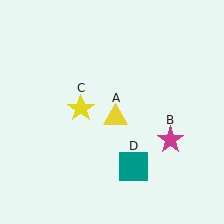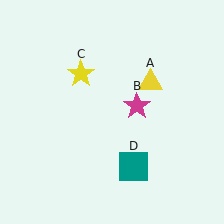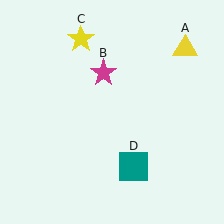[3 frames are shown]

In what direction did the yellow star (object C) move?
The yellow star (object C) moved up.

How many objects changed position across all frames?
3 objects changed position: yellow triangle (object A), magenta star (object B), yellow star (object C).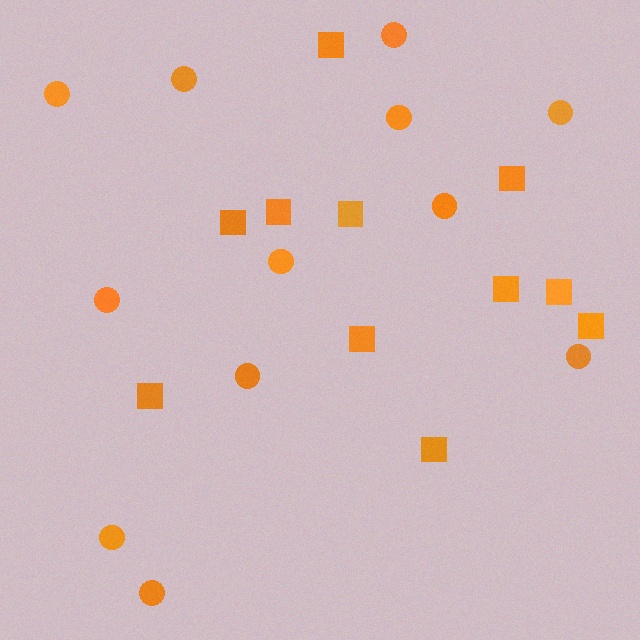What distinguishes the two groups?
There are 2 groups: one group of squares (11) and one group of circles (12).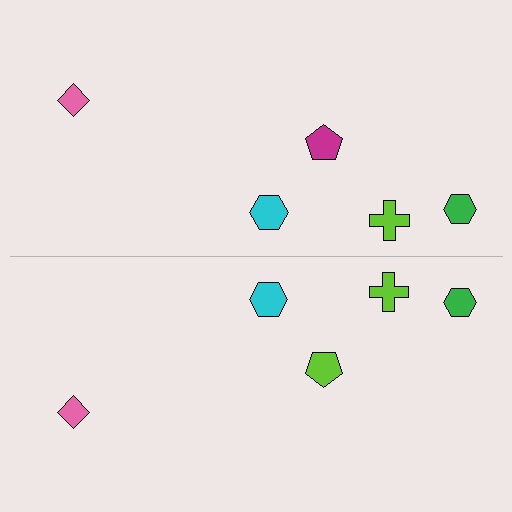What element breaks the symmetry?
The lime pentagon on the bottom side breaks the symmetry — its mirror counterpart is magenta.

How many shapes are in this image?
There are 10 shapes in this image.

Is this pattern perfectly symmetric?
No, the pattern is not perfectly symmetric. The lime pentagon on the bottom side breaks the symmetry — its mirror counterpart is magenta.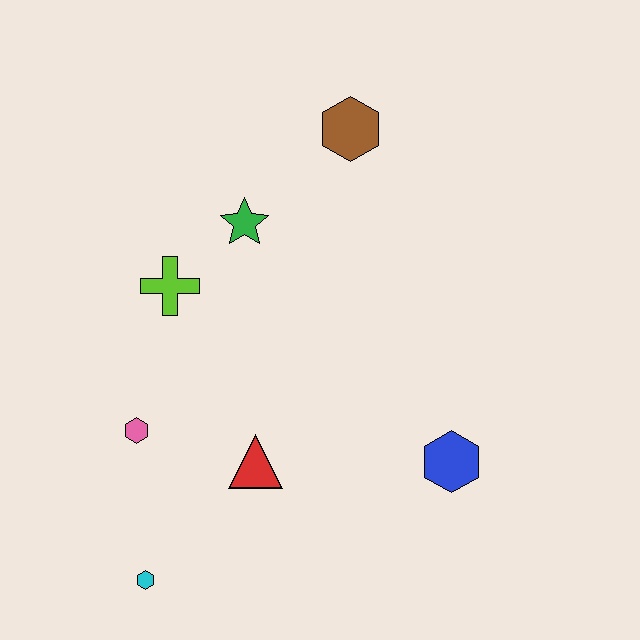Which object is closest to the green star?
The lime cross is closest to the green star.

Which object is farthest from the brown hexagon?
The cyan hexagon is farthest from the brown hexagon.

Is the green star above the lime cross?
Yes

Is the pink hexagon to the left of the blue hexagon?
Yes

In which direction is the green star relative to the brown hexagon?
The green star is to the left of the brown hexagon.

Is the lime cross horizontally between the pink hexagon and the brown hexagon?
Yes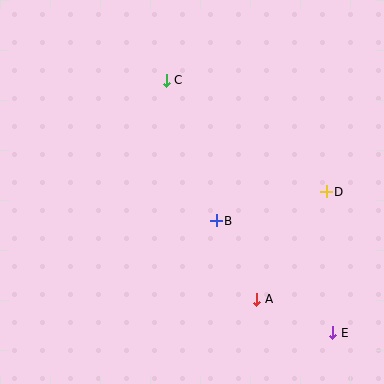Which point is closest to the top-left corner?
Point C is closest to the top-left corner.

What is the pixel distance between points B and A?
The distance between B and A is 88 pixels.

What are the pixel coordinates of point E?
Point E is at (333, 333).